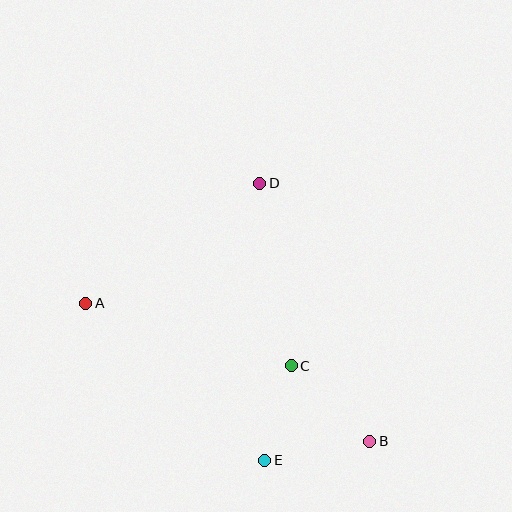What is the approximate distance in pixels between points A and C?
The distance between A and C is approximately 215 pixels.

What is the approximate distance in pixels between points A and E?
The distance between A and E is approximately 238 pixels.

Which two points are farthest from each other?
Points A and B are farthest from each other.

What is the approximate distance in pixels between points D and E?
The distance between D and E is approximately 277 pixels.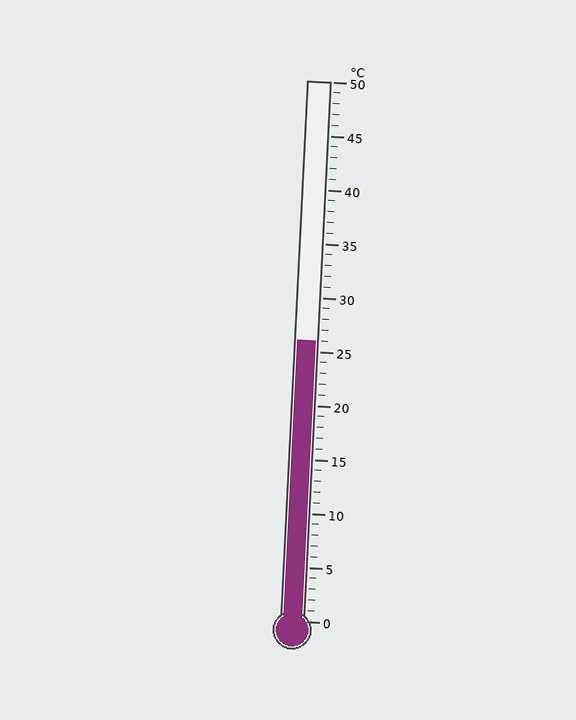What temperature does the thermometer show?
The thermometer shows approximately 26°C.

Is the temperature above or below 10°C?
The temperature is above 10°C.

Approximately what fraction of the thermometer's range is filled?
The thermometer is filled to approximately 50% of its range.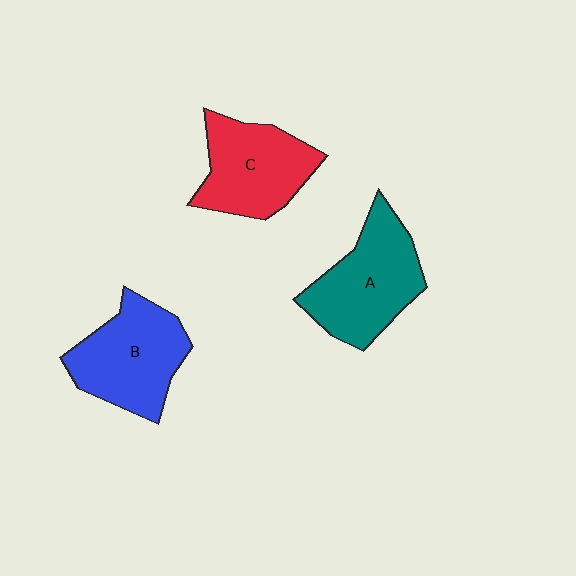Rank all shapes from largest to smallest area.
From largest to smallest: A (teal), B (blue), C (red).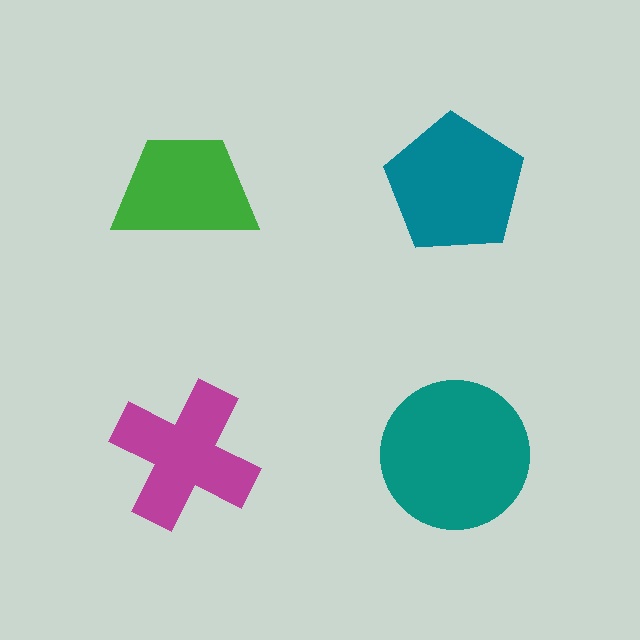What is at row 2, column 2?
A teal circle.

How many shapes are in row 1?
2 shapes.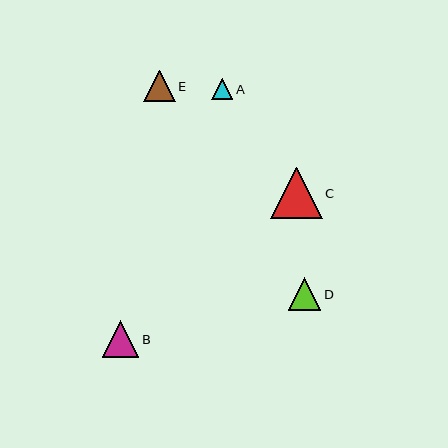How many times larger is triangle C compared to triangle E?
Triangle C is approximately 1.7 times the size of triangle E.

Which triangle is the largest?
Triangle C is the largest with a size of approximately 52 pixels.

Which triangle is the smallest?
Triangle A is the smallest with a size of approximately 21 pixels.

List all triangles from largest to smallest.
From largest to smallest: C, B, D, E, A.